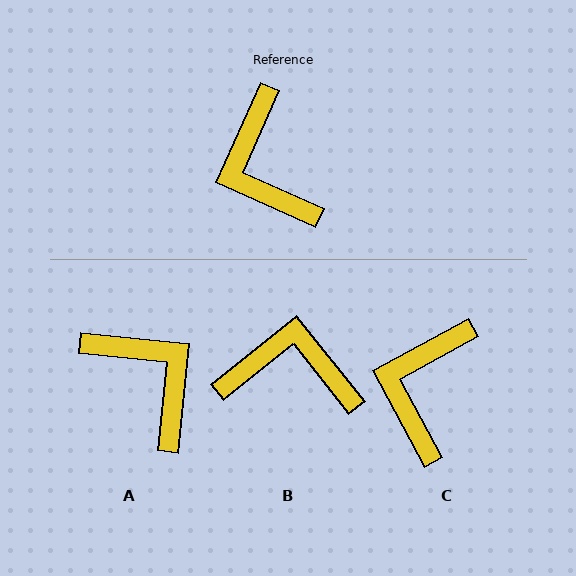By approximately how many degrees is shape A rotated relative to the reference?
Approximately 162 degrees clockwise.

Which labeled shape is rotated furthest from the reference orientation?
A, about 162 degrees away.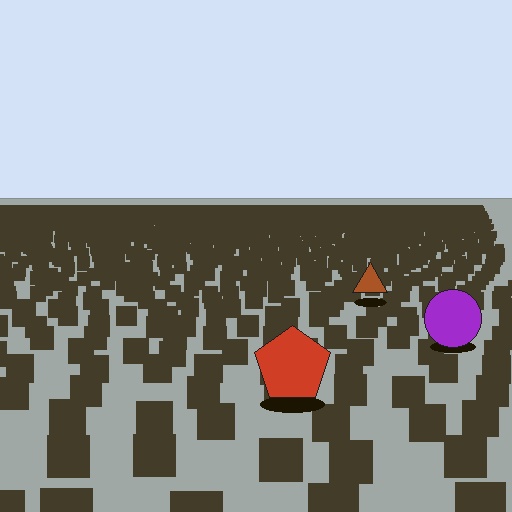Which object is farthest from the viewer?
The brown triangle is farthest from the viewer. It appears smaller and the ground texture around it is denser.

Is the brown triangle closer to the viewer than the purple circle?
No. The purple circle is closer — you can tell from the texture gradient: the ground texture is coarser near it.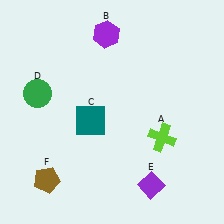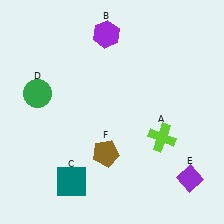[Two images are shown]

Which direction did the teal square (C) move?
The teal square (C) moved down.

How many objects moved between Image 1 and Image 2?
3 objects moved between the two images.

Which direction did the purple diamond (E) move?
The purple diamond (E) moved right.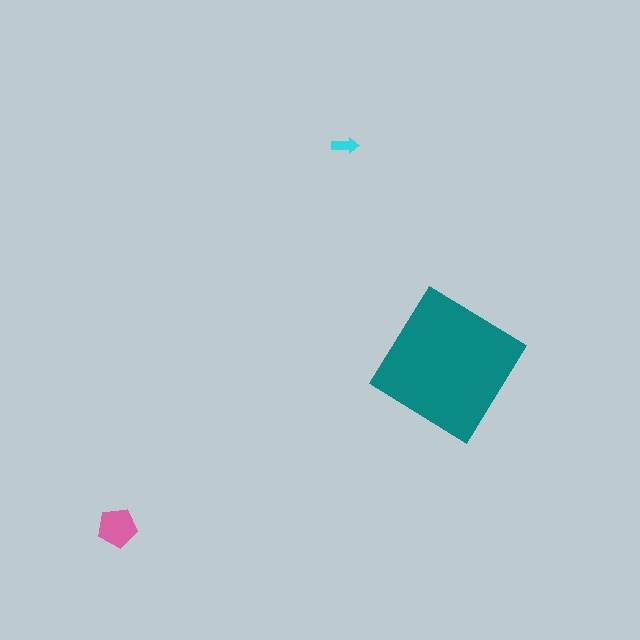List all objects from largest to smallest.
The teal diamond, the pink pentagon, the cyan arrow.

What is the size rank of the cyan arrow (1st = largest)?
3rd.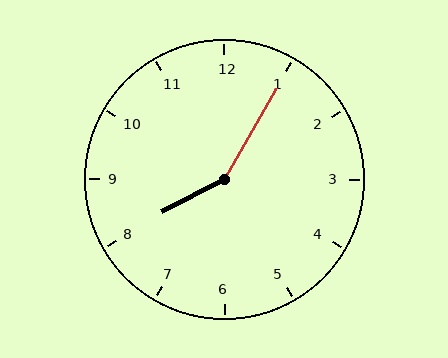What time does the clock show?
8:05.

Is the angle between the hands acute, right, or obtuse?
It is obtuse.